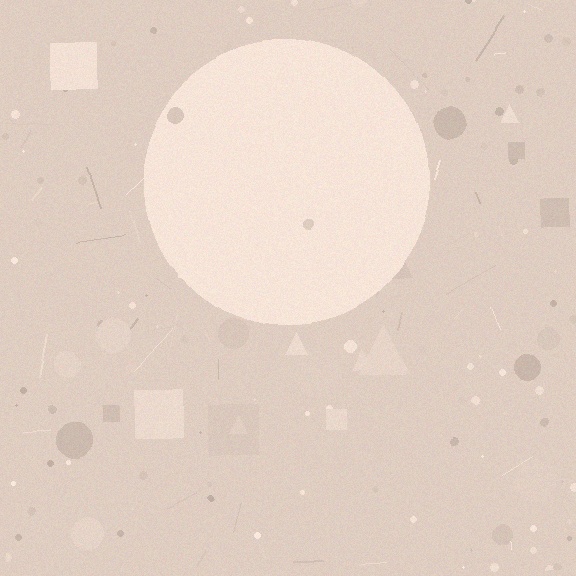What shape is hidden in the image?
A circle is hidden in the image.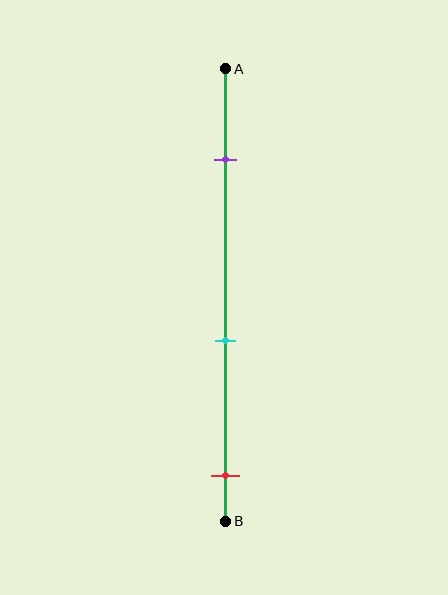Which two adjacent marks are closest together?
The cyan and red marks are the closest adjacent pair.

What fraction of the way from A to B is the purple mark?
The purple mark is approximately 20% (0.2) of the way from A to B.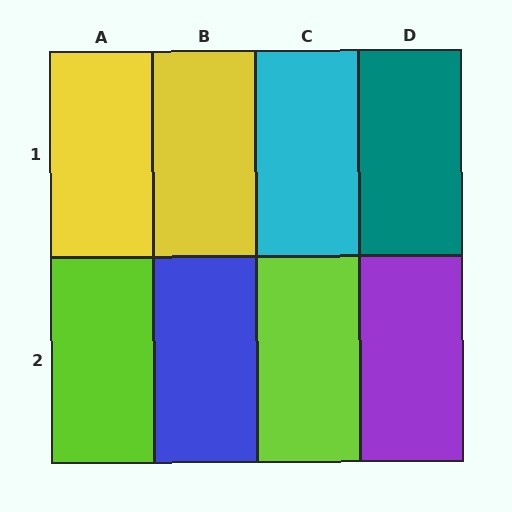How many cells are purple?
1 cell is purple.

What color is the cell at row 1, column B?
Yellow.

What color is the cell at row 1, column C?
Cyan.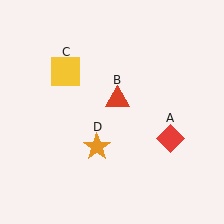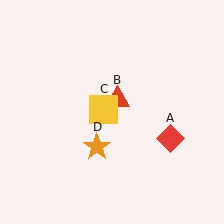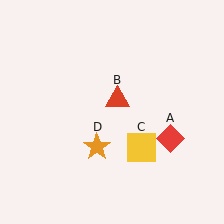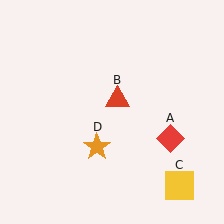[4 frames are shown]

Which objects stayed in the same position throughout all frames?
Red diamond (object A) and red triangle (object B) and orange star (object D) remained stationary.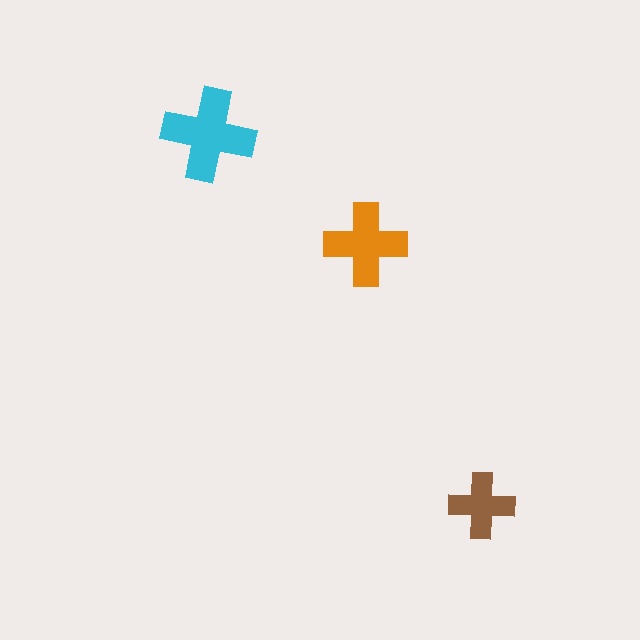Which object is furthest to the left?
The cyan cross is leftmost.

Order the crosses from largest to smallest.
the cyan one, the orange one, the brown one.